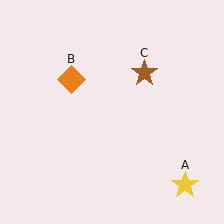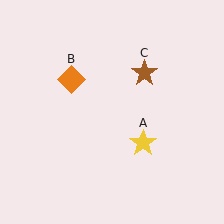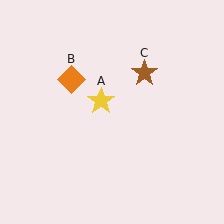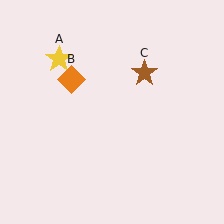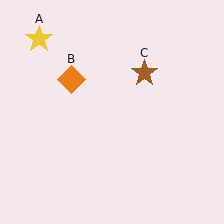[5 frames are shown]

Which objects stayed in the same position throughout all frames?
Orange diamond (object B) and brown star (object C) remained stationary.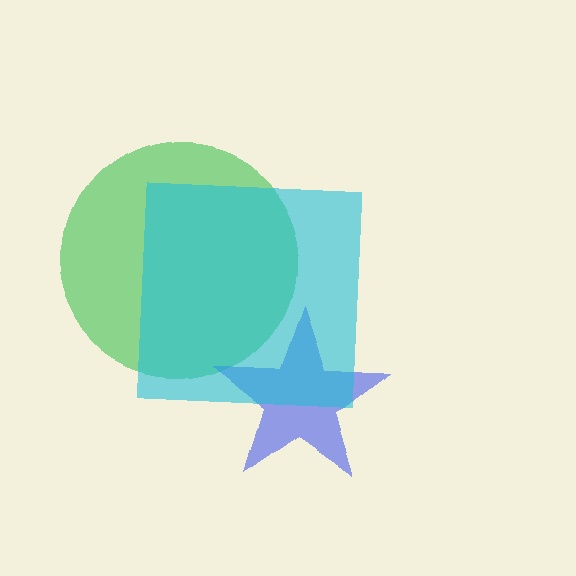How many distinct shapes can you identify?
There are 3 distinct shapes: a green circle, a blue star, a cyan square.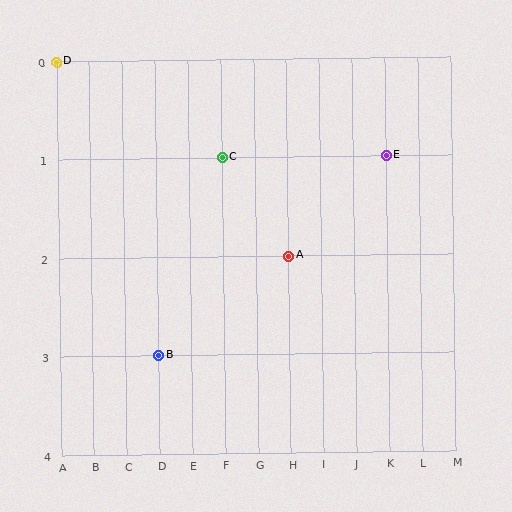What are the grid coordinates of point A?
Point A is at grid coordinates (H, 2).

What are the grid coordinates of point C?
Point C is at grid coordinates (F, 1).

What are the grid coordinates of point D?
Point D is at grid coordinates (A, 0).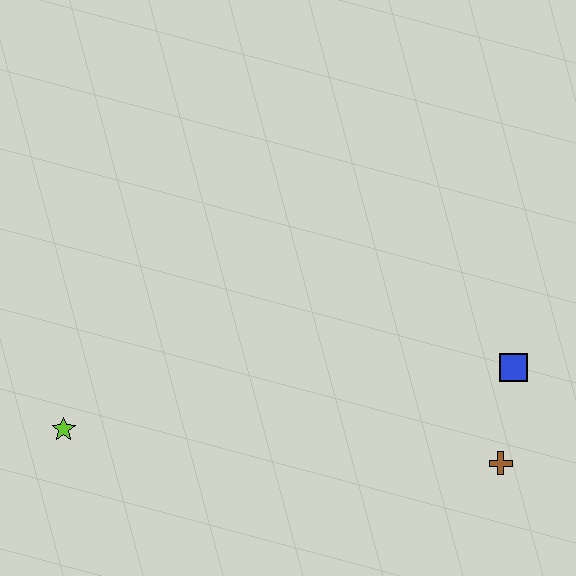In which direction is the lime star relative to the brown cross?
The lime star is to the left of the brown cross.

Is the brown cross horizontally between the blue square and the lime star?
Yes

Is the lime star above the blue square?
No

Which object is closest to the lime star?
The brown cross is closest to the lime star.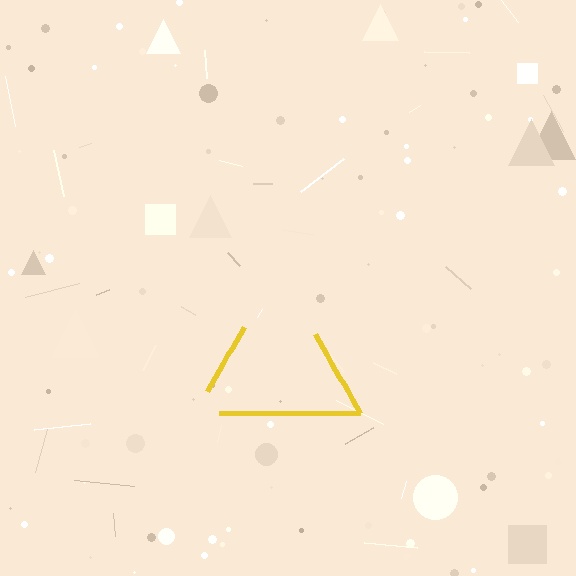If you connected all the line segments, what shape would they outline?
They would outline a triangle.